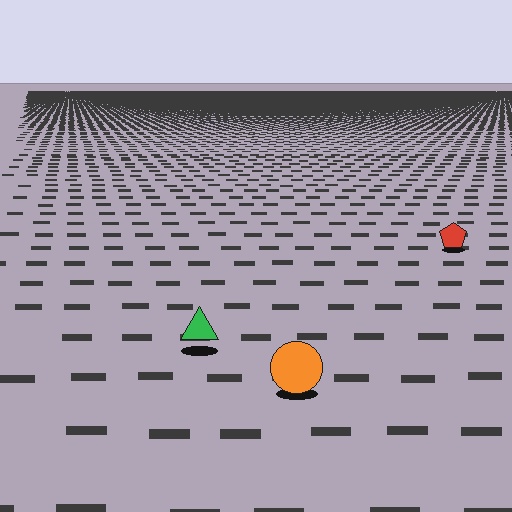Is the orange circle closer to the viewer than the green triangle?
Yes. The orange circle is closer — you can tell from the texture gradient: the ground texture is coarser near it.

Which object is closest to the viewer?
The orange circle is closest. The texture marks near it are larger and more spread out.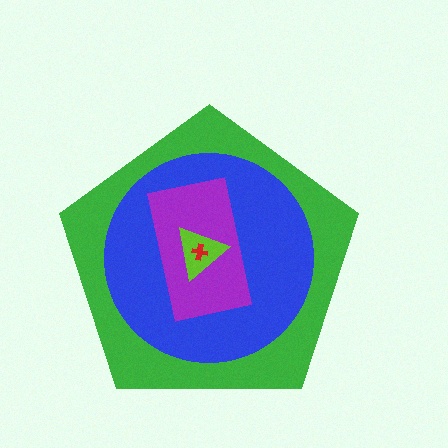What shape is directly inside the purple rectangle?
The lime triangle.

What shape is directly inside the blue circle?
The purple rectangle.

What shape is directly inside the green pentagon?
The blue circle.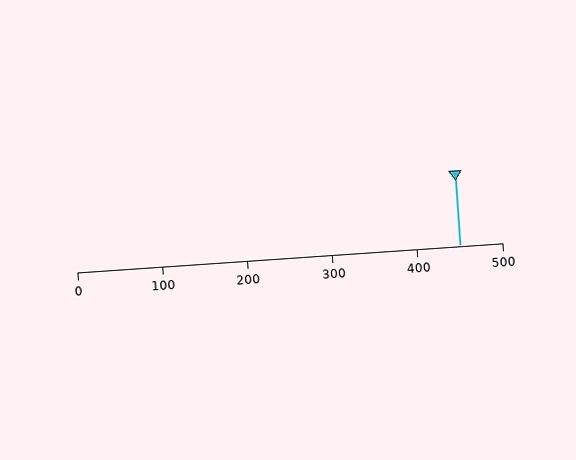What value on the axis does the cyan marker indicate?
The marker indicates approximately 450.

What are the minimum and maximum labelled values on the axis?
The axis runs from 0 to 500.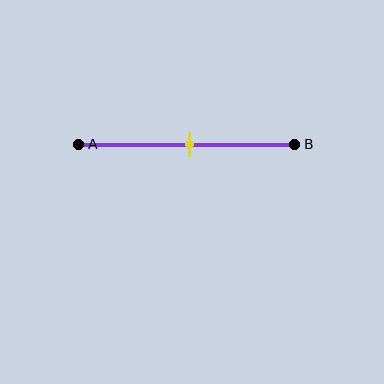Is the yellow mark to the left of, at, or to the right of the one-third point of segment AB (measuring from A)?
The yellow mark is to the right of the one-third point of segment AB.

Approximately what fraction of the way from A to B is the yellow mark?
The yellow mark is approximately 50% of the way from A to B.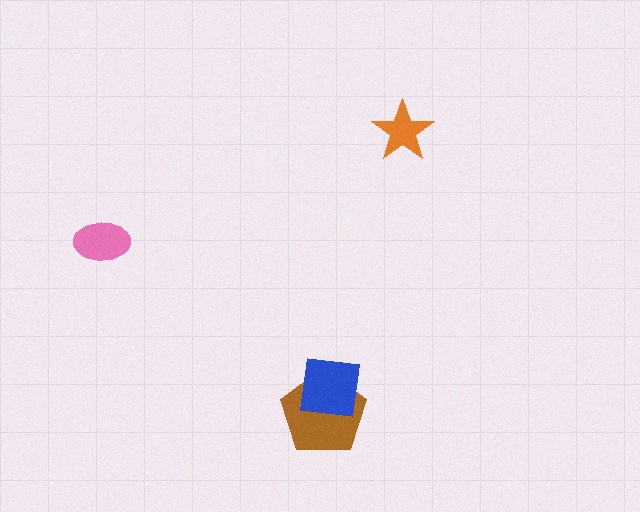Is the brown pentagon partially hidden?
Yes, it is partially covered by another shape.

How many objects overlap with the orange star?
0 objects overlap with the orange star.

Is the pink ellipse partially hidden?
No, no other shape covers it.